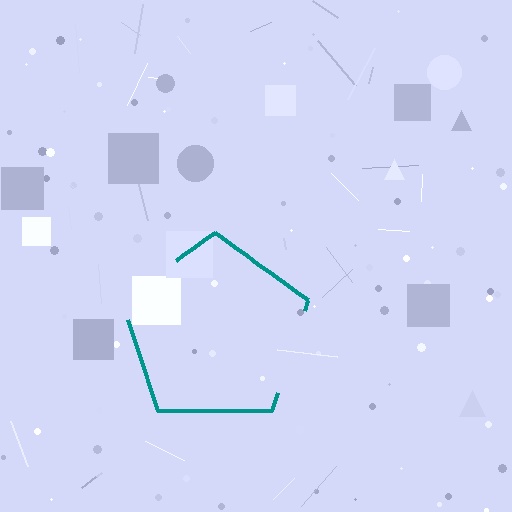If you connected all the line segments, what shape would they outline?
They would outline a pentagon.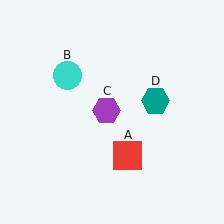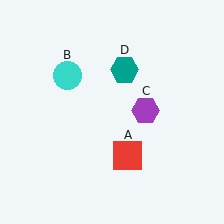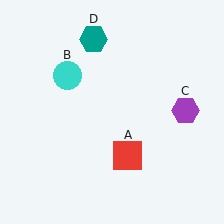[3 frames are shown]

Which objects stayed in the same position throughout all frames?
Red square (object A) and cyan circle (object B) remained stationary.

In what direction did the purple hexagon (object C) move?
The purple hexagon (object C) moved right.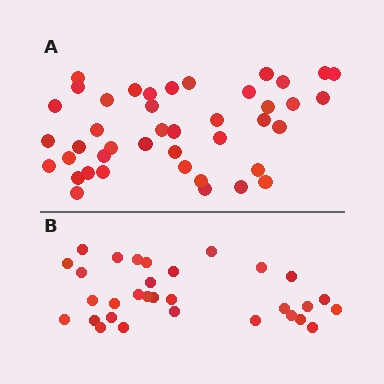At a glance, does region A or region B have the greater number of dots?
Region A (the top region) has more dots.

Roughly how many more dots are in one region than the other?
Region A has roughly 12 or so more dots than region B.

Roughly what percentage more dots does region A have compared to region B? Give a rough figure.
About 35% more.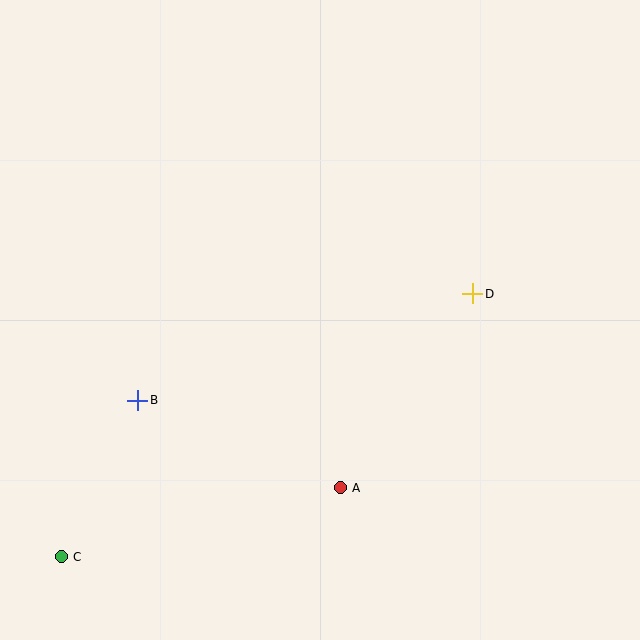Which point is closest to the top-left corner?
Point B is closest to the top-left corner.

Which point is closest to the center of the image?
Point D at (473, 294) is closest to the center.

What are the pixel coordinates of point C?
Point C is at (61, 557).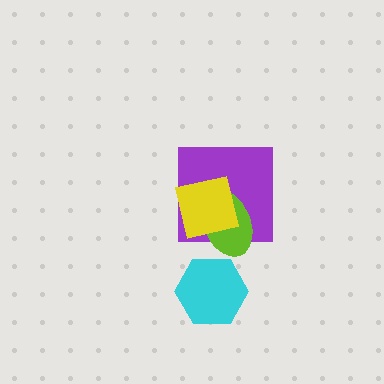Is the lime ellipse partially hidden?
Yes, it is partially covered by another shape.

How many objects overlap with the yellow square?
2 objects overlap with the yellow square.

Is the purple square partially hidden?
Yes, it is partially covered by another shape.